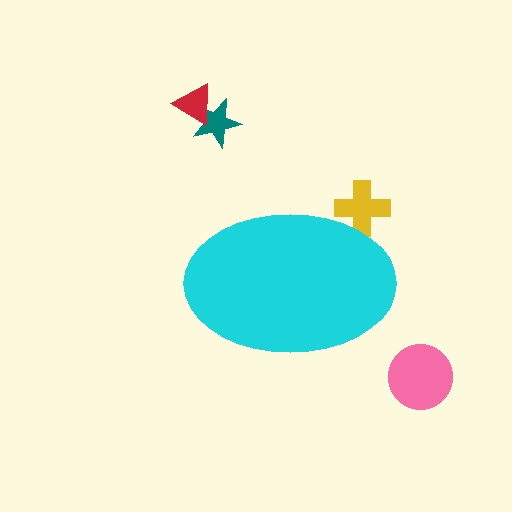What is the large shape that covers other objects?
A cyan ellipse.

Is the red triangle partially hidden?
No, the red triangle is fully visible.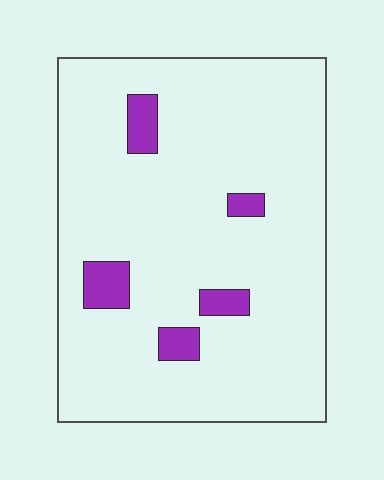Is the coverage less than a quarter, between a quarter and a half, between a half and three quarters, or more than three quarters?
Less than a quarter.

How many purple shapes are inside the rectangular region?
5.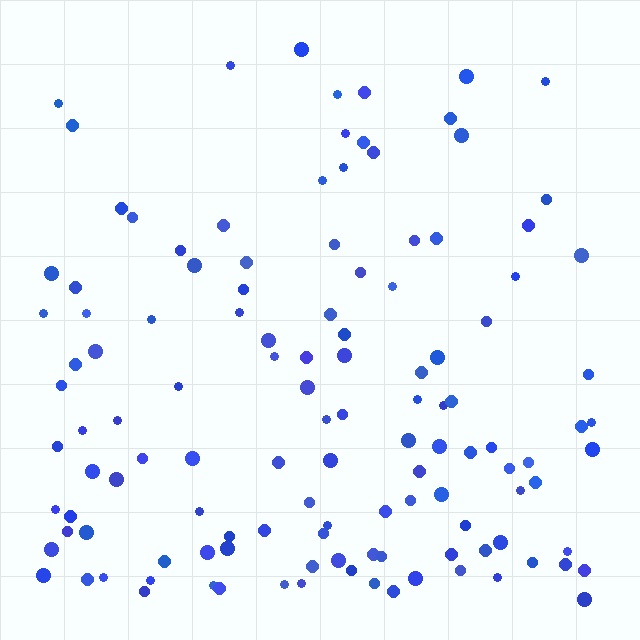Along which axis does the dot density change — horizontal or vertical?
Vertical.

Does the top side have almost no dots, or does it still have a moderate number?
Still a moderate number, just noticeably fewer than the bottom.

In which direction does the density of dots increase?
From top to bottom, with the bottom side densest.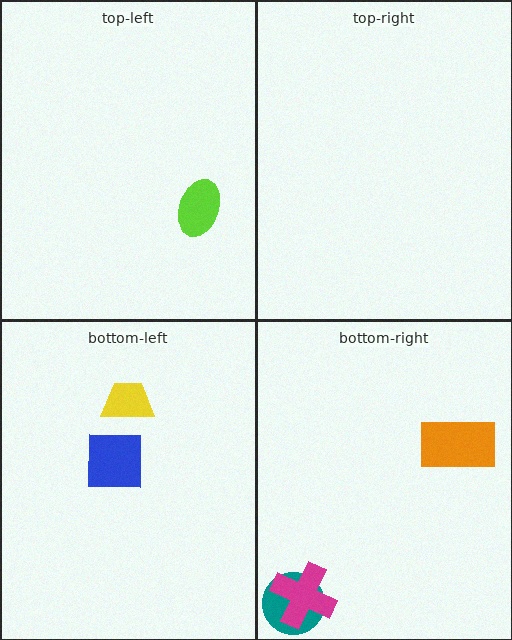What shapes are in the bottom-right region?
The orange rectangle, the teal circle, the magenta cross.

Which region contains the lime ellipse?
The top-left region.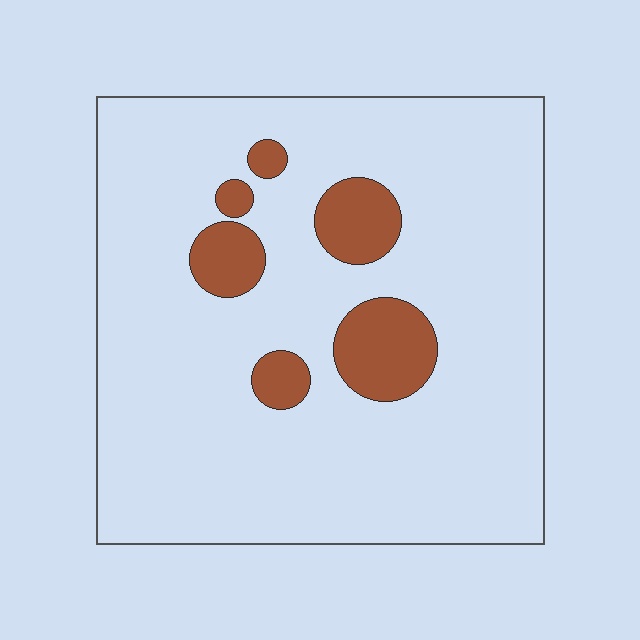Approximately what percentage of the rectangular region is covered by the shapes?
Approximately 10%.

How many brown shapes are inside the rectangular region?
6.